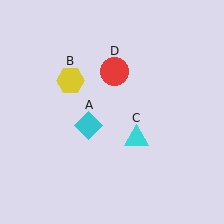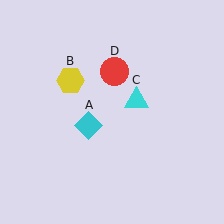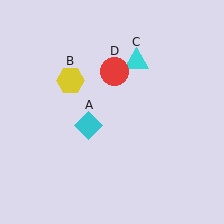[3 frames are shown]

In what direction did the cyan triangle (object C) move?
The cyan triangle (object C) moved up.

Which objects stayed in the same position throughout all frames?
Cyan diamond (object A) and yellow hexagon (object B) and red circle (object D) remained stationary.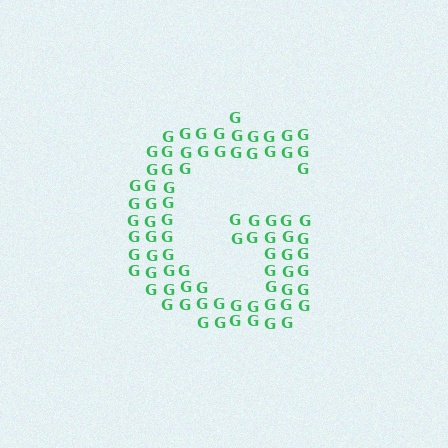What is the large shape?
The large shape is the letter G.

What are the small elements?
The small elements are letter G's.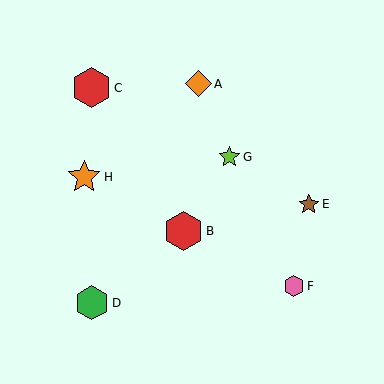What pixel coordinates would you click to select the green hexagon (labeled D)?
Click at (92, 303) to select the green hexagon D.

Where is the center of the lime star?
The center of the lime star is at (229, 157).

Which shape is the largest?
The red hexagon (labeled C) is the largest.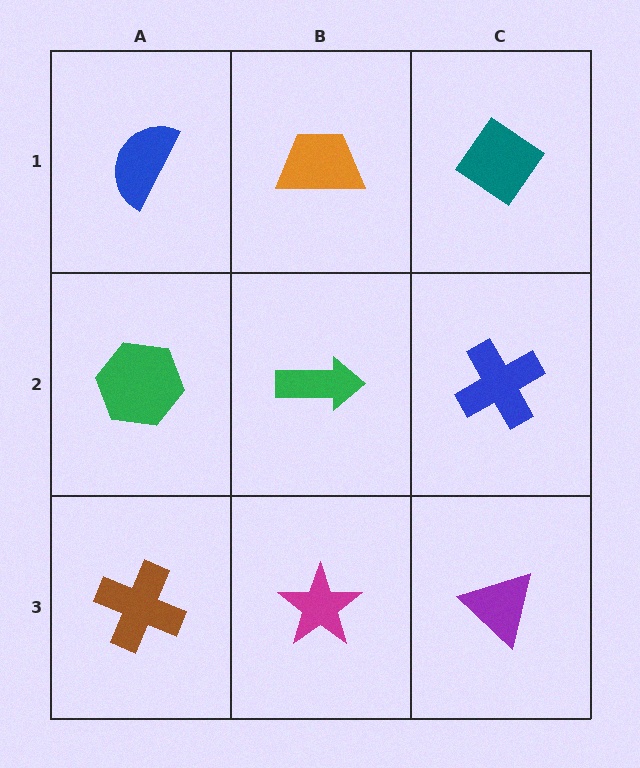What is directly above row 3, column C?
A blue cross.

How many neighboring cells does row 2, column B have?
4.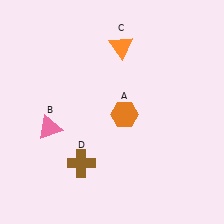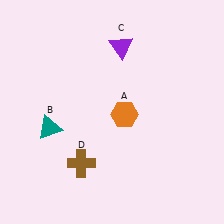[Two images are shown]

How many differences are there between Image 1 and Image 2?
There are 2 differences between the two images.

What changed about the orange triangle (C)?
In Image 1, C is orange. In Image 2, it changed to purple.